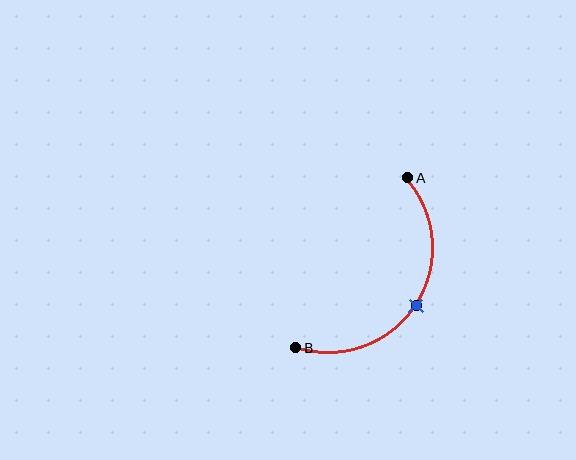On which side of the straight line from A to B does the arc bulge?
The arc bulges to the right of the straight line connecting A and B.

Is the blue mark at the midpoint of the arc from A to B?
Yes. The blue mark lies on the arc at equal arc-length from both A and B — it is the arc midpoint.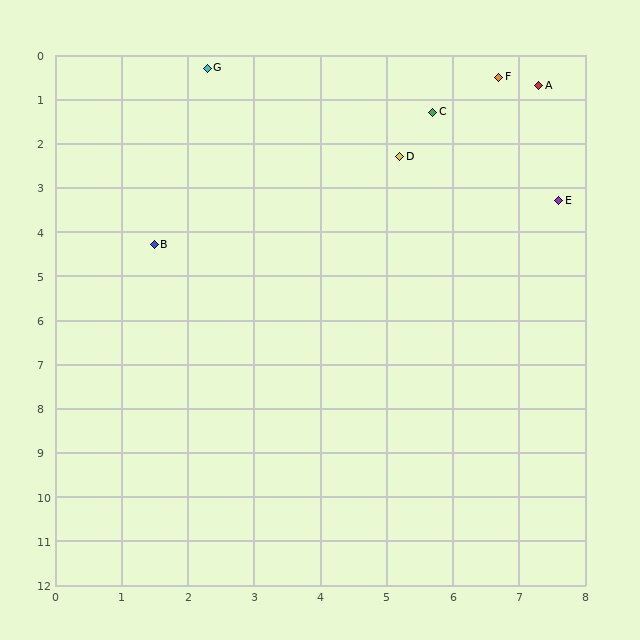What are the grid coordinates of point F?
Point F is at approximately (6.7, 0.5).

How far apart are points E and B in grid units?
Points E and B are about 6.2 grid units apart.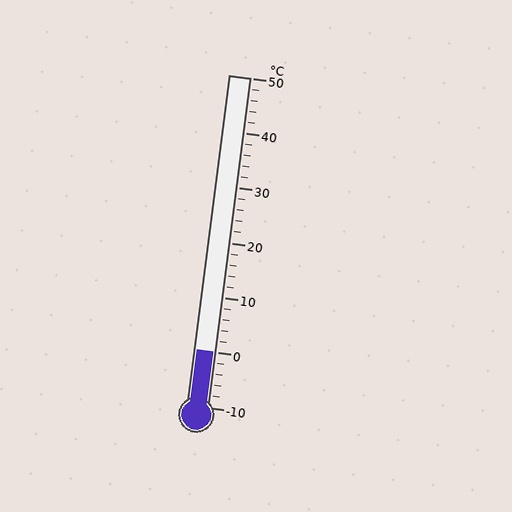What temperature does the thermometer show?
The thermometer shows approximately 0°C.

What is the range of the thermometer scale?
The thermometer scale ranges from -10°C to 50°C.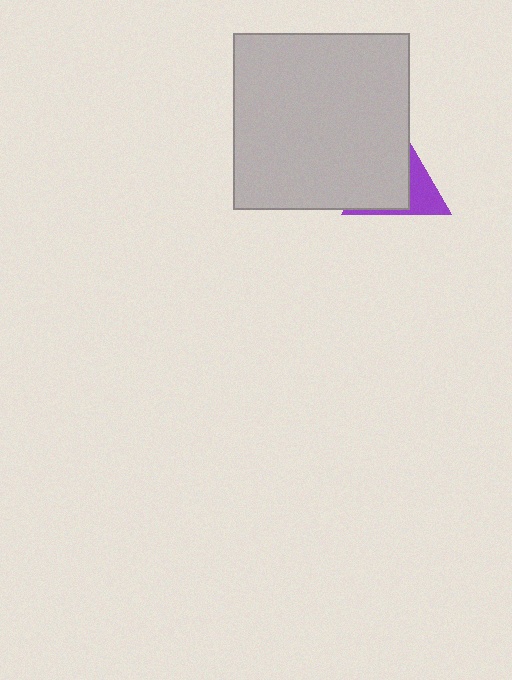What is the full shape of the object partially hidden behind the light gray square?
The partially hidden object is a purple triangle.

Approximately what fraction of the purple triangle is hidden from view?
Roughly 63% of the purple triangle is hidden behind the light gray square.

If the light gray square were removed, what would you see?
You would see the complete purple triangle.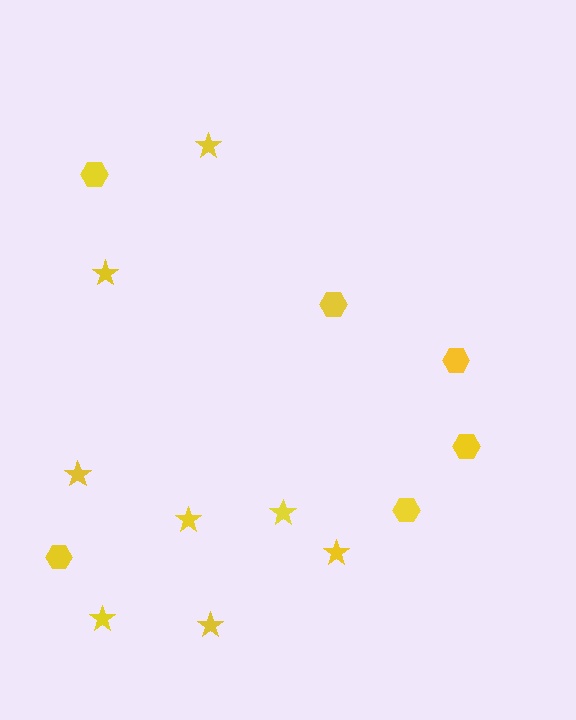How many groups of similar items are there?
There are 2 groups: one group of hexagons (6) and one group of stars (8).